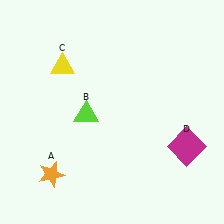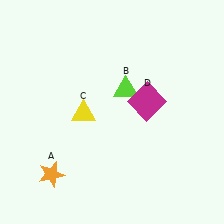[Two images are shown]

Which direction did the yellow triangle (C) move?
The yellow triangle (C) moved down.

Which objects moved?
The objects that moved are: the lime triangle (B), the yellow triangle (C), the magenta square (D).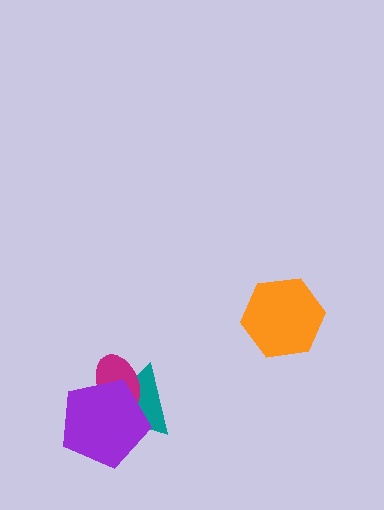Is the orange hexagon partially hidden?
No, no other shape covers it.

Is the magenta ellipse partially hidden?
Yes, it is partially covered by another shape.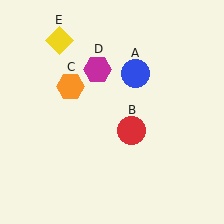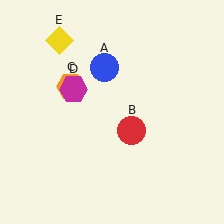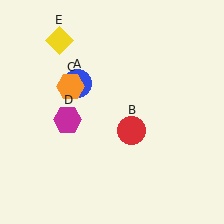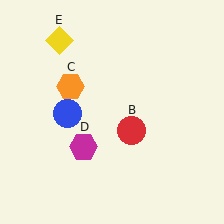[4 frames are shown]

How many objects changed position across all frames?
2 objects changed position: blue circle (object A), magenta hexagon (object D).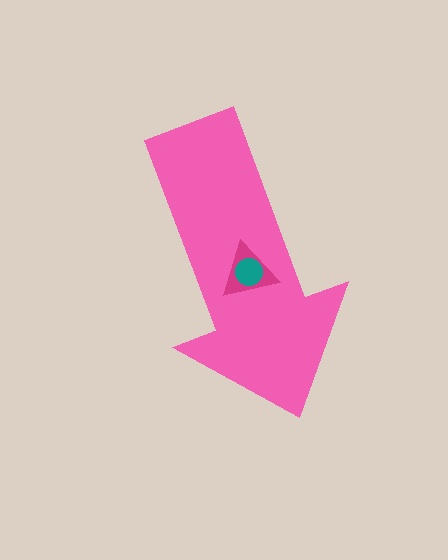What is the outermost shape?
The pink arrow.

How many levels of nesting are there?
3.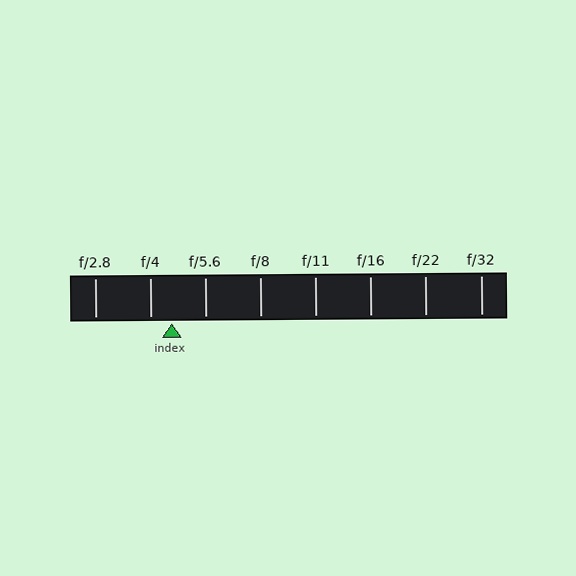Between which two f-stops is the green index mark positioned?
The index mark is between f/4 and f/5.6.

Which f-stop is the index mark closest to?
The index mark is closest to f/4.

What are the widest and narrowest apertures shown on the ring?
The widest aperture shown is f/2.8 and the narrowest is f/32.